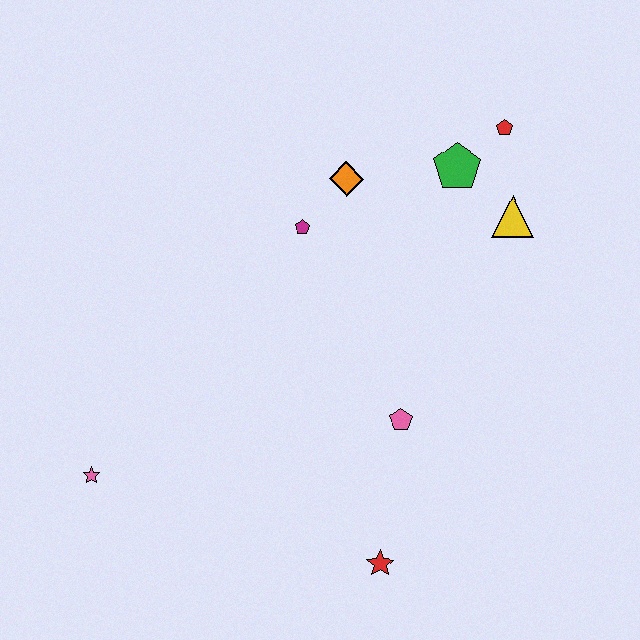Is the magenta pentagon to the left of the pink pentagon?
Yes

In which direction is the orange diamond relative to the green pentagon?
The orange diamond is to the left of the green pentagon.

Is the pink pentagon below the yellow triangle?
Yes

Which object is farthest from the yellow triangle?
The pink star is farthest from the yellow triangle.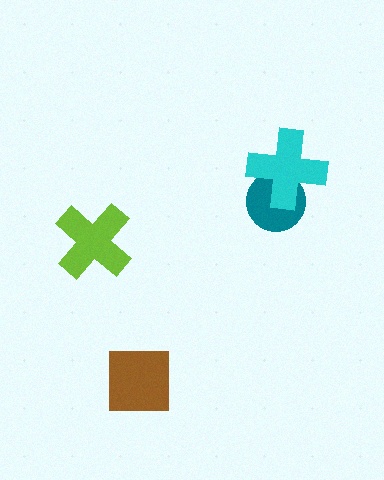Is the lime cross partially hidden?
No, no other shape covers it.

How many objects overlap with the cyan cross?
1 object overlaps with the cyan cross.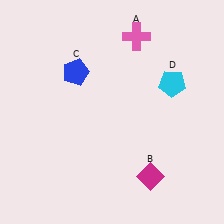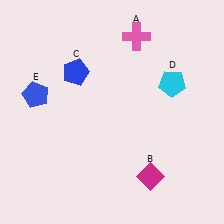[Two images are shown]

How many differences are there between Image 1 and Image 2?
There is 1 difference between the two images.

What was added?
A blue pentagon (E) was added in Image 2.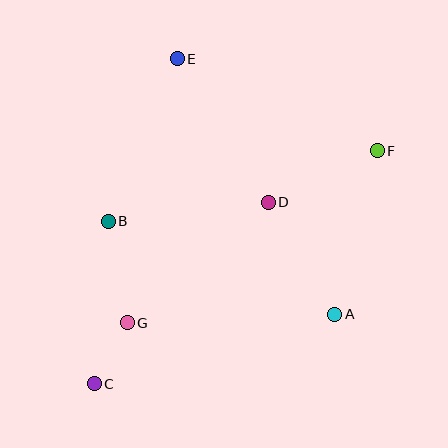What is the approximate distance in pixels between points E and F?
The distance between E and F is approximately 220 pixels.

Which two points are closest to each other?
Points C and G are closest to each other.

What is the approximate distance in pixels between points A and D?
The distance between A and D is approximately 131 pixels.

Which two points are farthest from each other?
Points C and F are farthest from each other.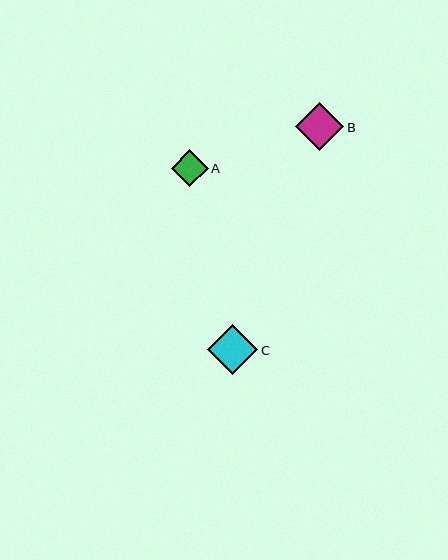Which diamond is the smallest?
Diamond A is the smallest with a size of approximately 37 pixels.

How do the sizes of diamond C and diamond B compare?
Diamond C and diamond B are approximately the same size.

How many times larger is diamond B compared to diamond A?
Diamond B is approximately 1.3 times the size of diamond A.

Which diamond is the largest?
Diamond C is the largest with a size of approximately 50 pixels.